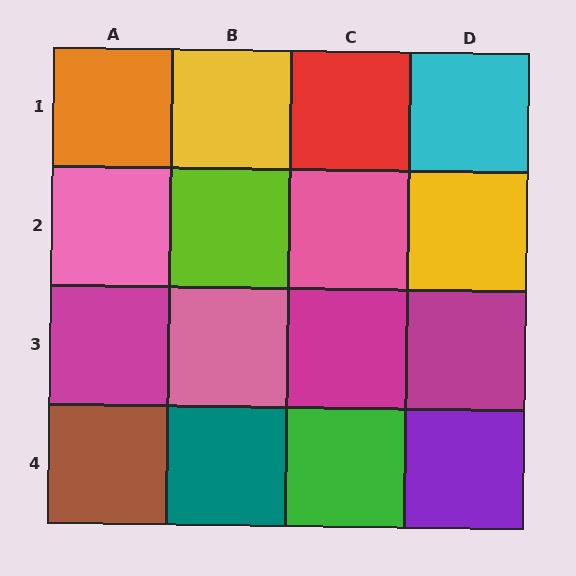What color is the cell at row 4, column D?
Purple.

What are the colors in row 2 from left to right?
Pink, lime, pink, yellow.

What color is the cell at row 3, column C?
Magenta.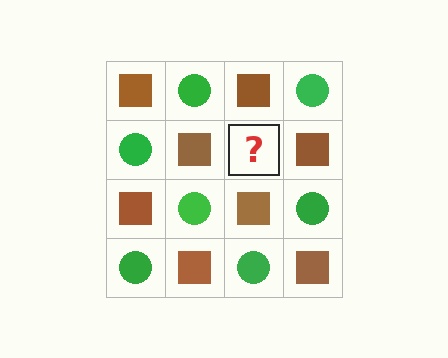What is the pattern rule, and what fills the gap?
The rule is that it alternates brown square and green circle in a checkerboard pattern. The gap should be filled with a green circle.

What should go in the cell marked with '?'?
The missing cell should contain a green circle.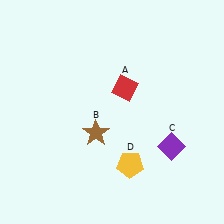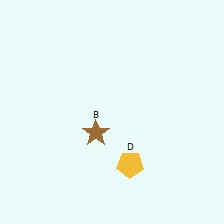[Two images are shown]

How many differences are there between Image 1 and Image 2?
There are 2 differences between the two images.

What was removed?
The red diamond (A), the purple diamond (C) were removed in Image 2.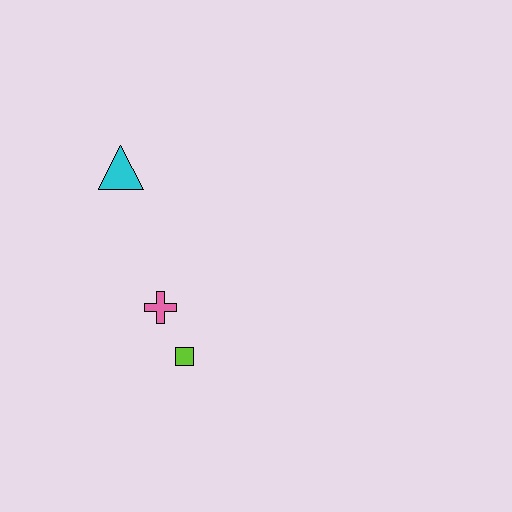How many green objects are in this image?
There are no green objects.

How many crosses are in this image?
There is 1 cross.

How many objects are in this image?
There are 3 objects.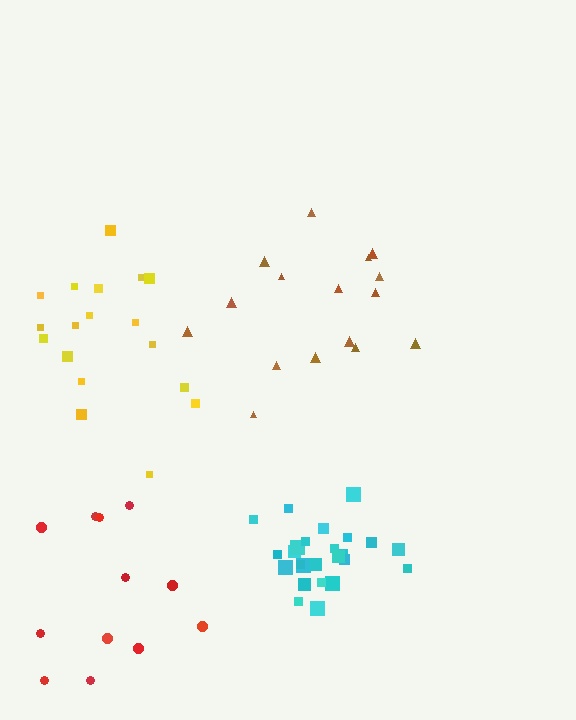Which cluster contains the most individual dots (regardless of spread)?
Cyan (25).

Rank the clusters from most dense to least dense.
cyan, yellow, brown, red.